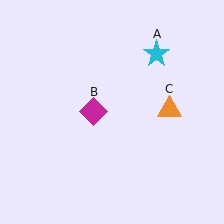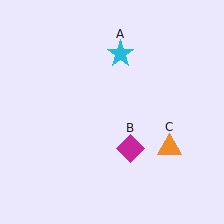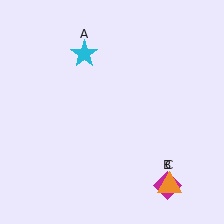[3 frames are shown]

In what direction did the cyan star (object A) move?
The cyan star (object A) moved left.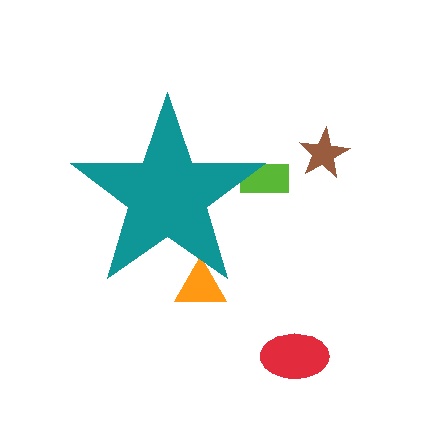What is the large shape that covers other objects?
A teal star.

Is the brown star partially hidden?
No, the brown star is fully visible.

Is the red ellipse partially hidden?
No, the red ellipse is fully visible.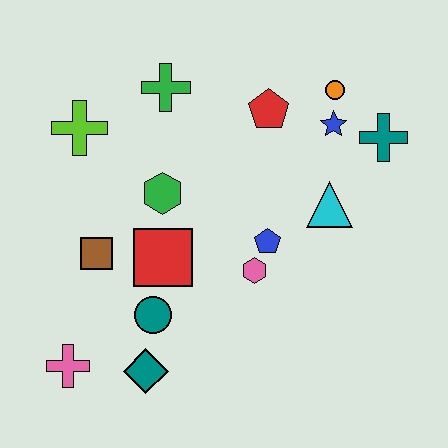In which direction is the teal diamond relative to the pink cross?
The teal diamond is to the right of the pink cross.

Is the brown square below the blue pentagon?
Yes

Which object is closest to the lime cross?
The green cross is closest to the lime cross.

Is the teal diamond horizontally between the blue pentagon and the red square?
No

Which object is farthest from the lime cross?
The teal cross is farthest from the lime cross.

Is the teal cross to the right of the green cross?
Yes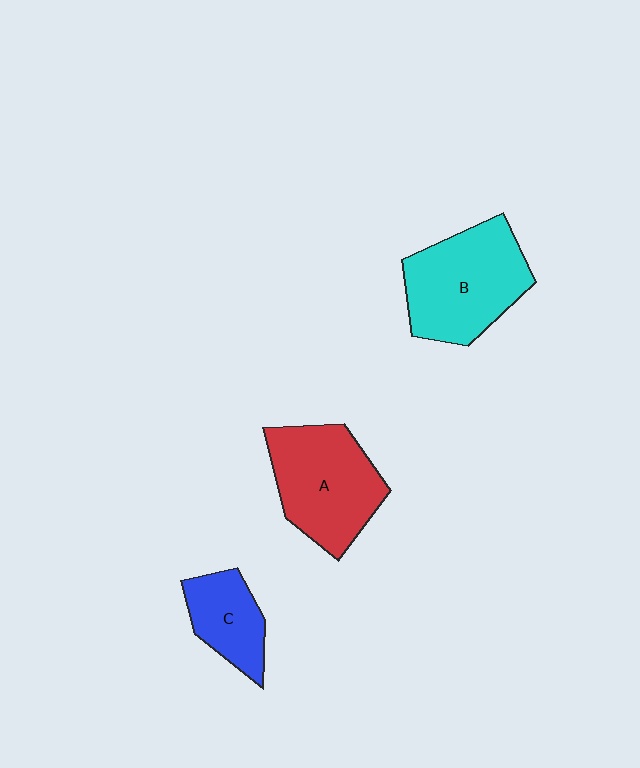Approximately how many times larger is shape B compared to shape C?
Approximately 1.9 times.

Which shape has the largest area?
Shape B (cyan).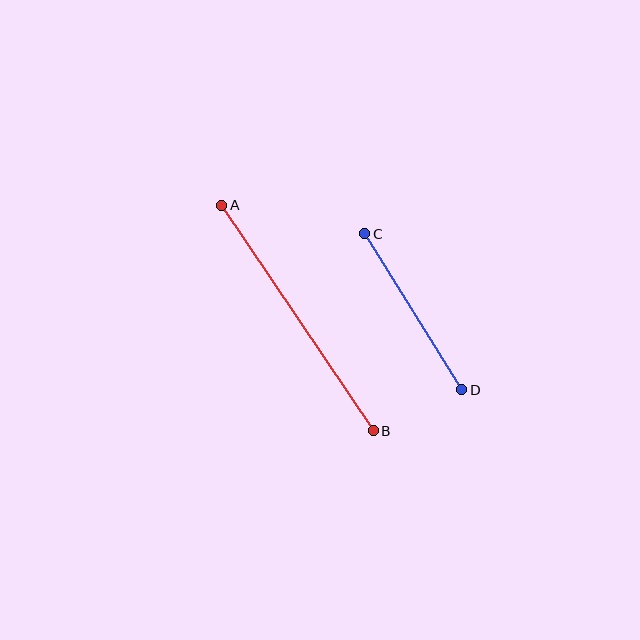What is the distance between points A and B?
The distance is approximately 271 pixels.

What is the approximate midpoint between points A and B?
The midpoint is at approximately (297, 318) pixels.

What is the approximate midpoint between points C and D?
The midpoint is at approximately (413, 312) pixels.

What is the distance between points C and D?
The distance is approximately 184 pixels.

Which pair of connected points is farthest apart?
Points A and B are farthest apart.